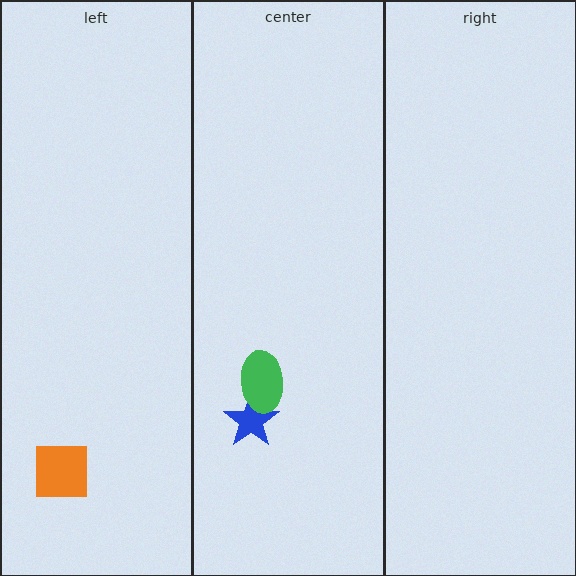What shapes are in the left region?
The orange square.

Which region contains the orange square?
The left region.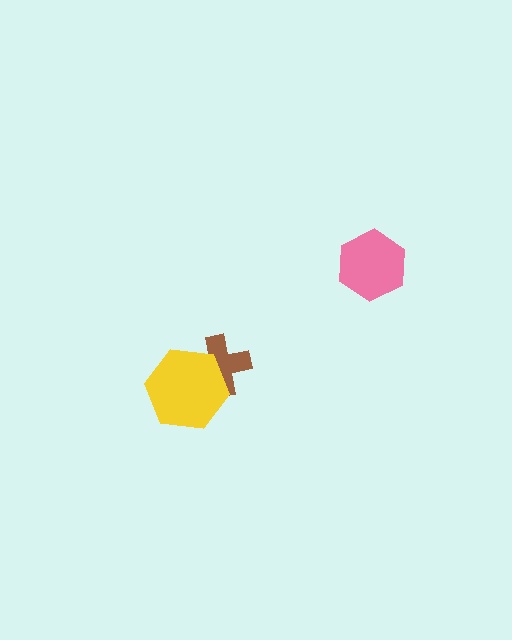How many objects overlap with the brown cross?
1 object overlaps with the brown cross.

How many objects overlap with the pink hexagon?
0 objects overlap with the pink hexagon.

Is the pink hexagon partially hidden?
No, no other shape covers it.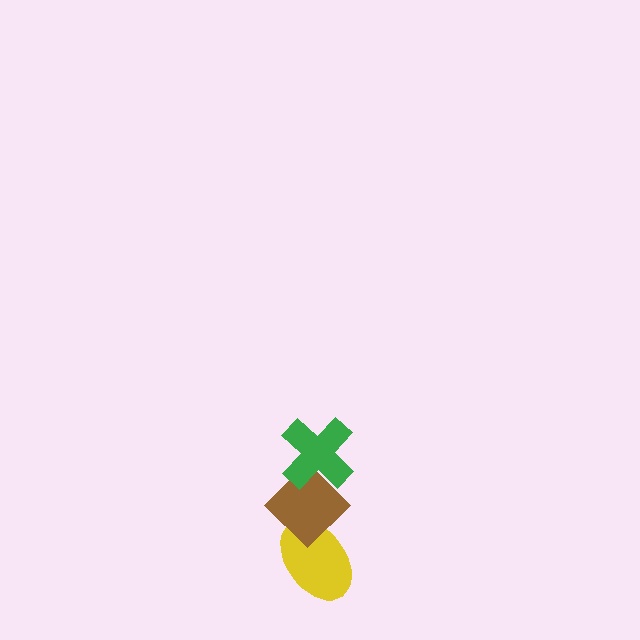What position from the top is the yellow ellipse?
The yellow ellipse is 3rd from the top.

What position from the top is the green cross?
The green cross is 1st from the top.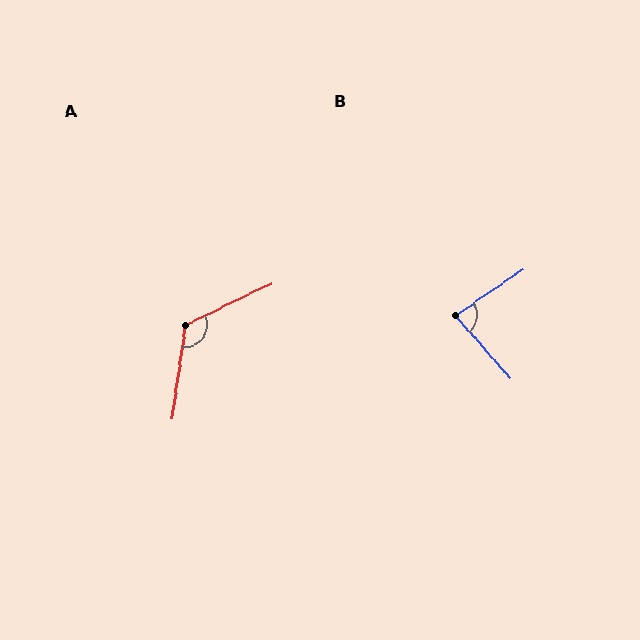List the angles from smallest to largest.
B (83°), A (124°).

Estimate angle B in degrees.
Approximately 83 degrees.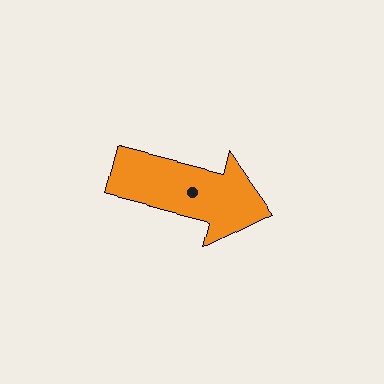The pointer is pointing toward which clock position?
Roughly 3 o'clock.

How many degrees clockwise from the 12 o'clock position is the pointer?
Approximately 104 degrees.